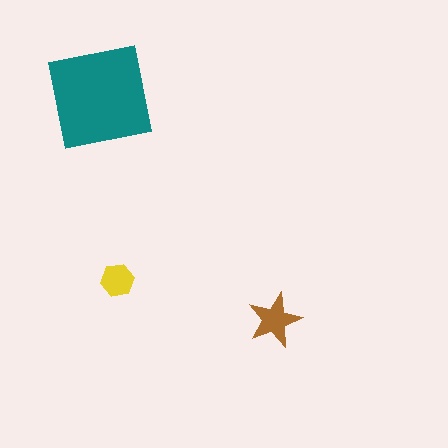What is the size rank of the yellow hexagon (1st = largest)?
3rd.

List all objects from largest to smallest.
The teal square, the brown star, the yellow hexagon.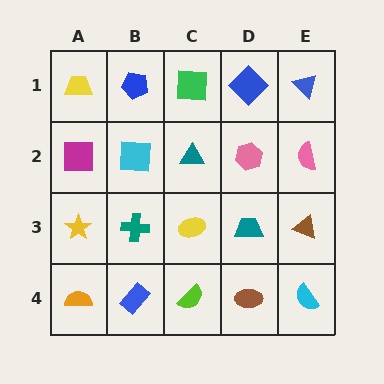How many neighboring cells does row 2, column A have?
3.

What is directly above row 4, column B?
A teal cross.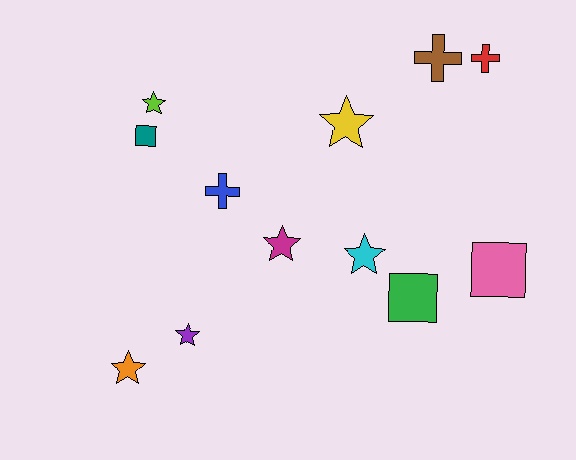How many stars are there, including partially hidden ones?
There are 6 stars.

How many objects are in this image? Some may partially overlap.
There are 12 objects.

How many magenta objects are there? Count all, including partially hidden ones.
There is 1 magenta object.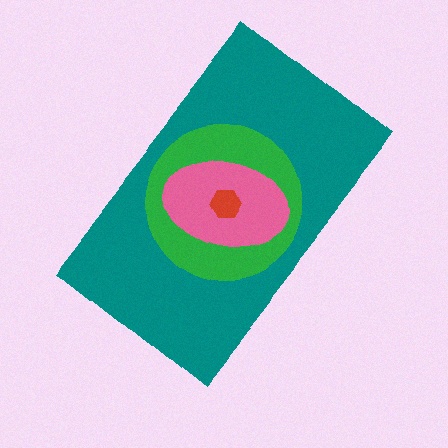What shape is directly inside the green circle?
The pink ellipse.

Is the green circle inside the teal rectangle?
Yes.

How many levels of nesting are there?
4.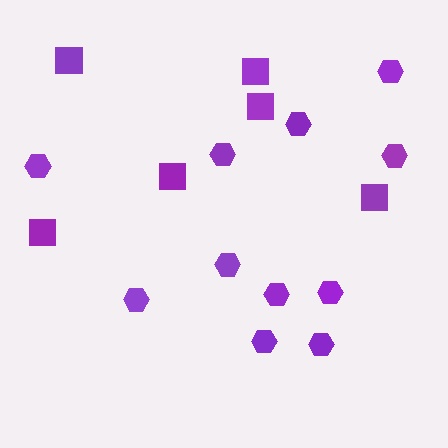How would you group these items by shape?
There are 2 groups: one group of hexagons (11) and one group of squares (6).